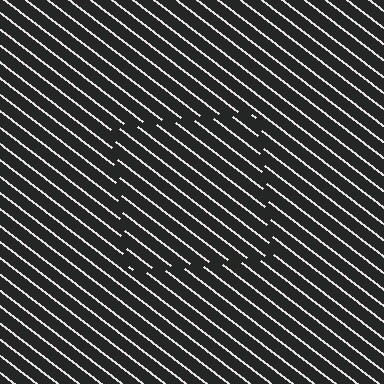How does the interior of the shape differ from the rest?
The interior of the shape contains the same grating, shifted by half a period — the contour is defined by the phase discontinuity where line-ends from the inner and outer gratings abut.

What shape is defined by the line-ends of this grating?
An illusory square. The interior of the shape contains the same grating, shifted by half a period — the contour is defined by the phase discontinuity where line-ends from the inner and outer gratings abut.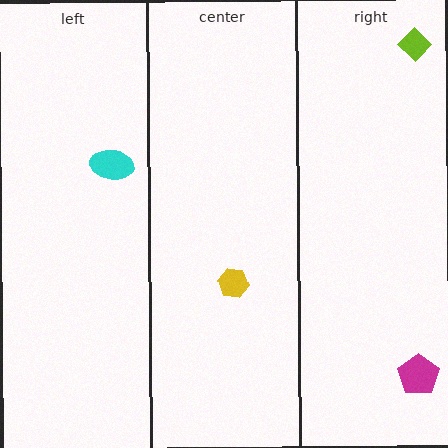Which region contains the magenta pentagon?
The right region.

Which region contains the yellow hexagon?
The center region.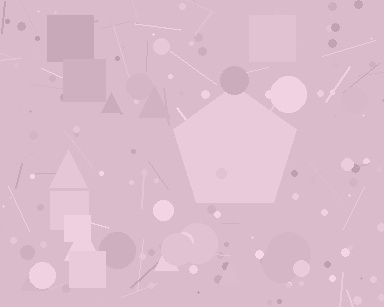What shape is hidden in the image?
A pentagon is hidden in the image.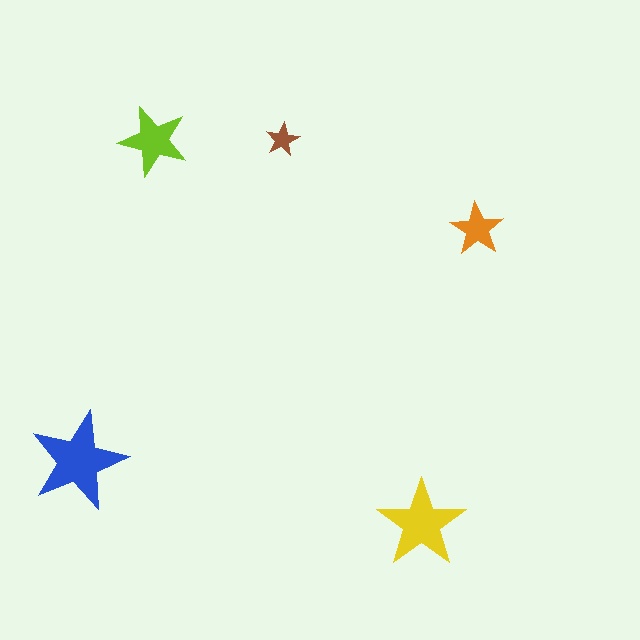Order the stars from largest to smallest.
the blue one, the yellow one, the lime one, the orange one, the brown one.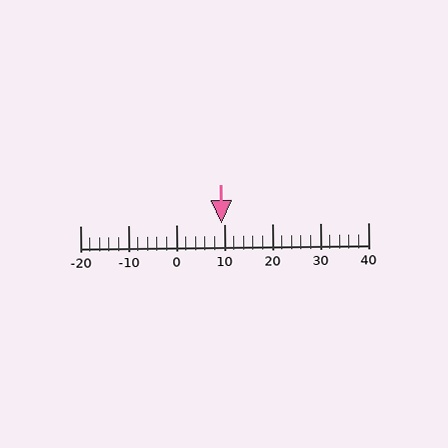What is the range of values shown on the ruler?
The ruler shows values from -20 to 40.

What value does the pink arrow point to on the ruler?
The pink arrow points to approximately 9.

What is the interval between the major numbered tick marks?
The major tick marks are spaced 10 units apart.